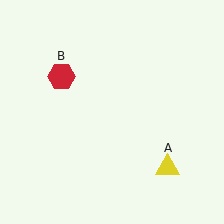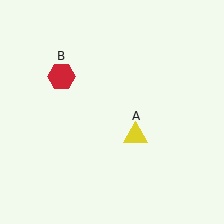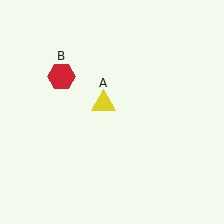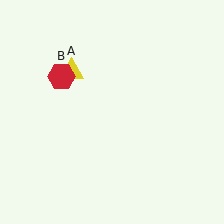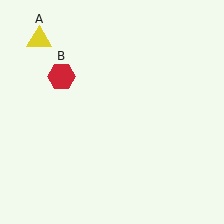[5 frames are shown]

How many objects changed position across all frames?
1 object changed position: yellow triangle (object A).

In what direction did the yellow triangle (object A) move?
The yellow triangle (object A) moved up and to the left.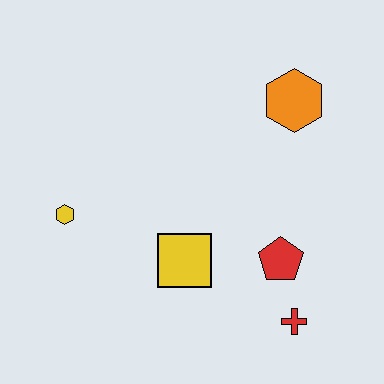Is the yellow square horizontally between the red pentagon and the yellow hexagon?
Yes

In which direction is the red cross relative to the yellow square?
The red cross is to the right of the yellow square.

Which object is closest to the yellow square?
The red pentagon is closest to the yellow square.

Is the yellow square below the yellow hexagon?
Yes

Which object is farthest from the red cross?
The yellow hexagon is farthest from the red cross.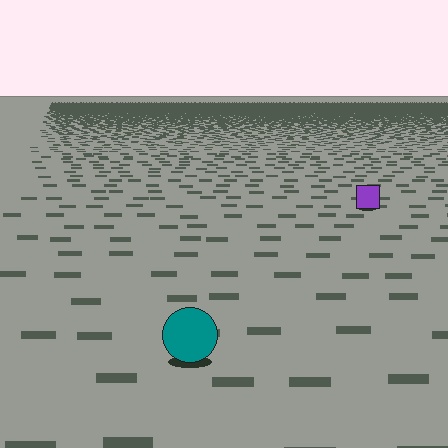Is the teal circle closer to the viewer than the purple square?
Yes. The teal circle is closer — you can tell from the texture gradient: the ground texture is coarser near it.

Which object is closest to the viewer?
The teal circle is closest. The texture marks near it are larger and more spread out.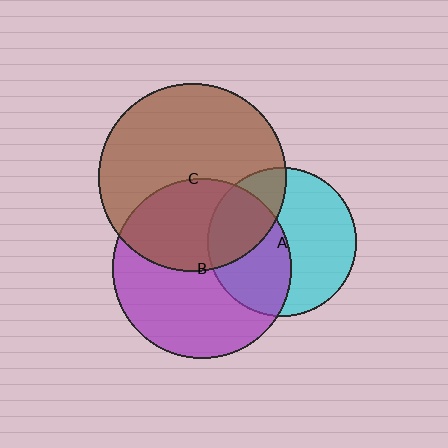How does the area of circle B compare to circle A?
Approximately 1.5 times.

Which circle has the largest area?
Circle C (brown).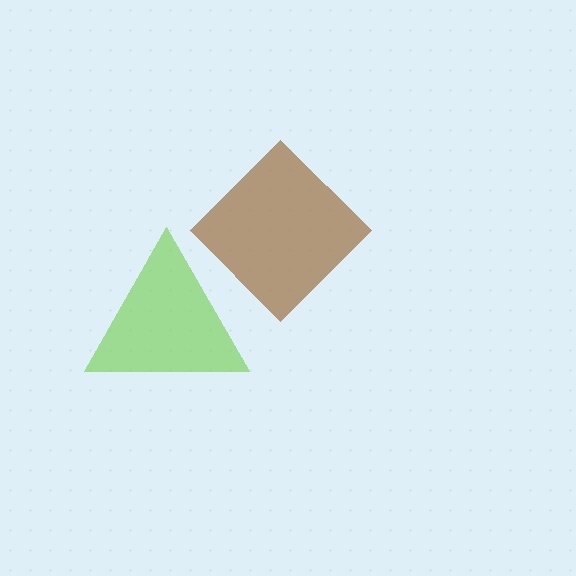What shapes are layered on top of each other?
The layered shapes are: a brown diamond, a lime triangle.